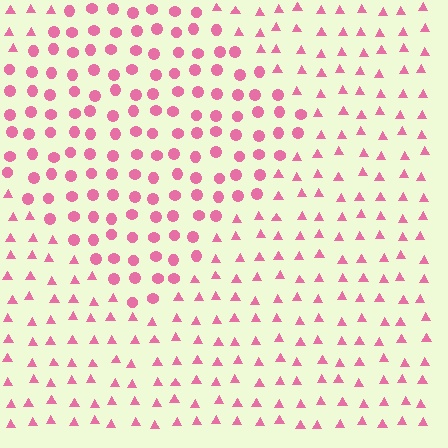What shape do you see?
I see a diamond.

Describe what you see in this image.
The image is filled with small pink elements arranged in a uniform grid. A diamond-shaped region contains circles, while the surrounding area contains triangles. The boundary is defined purely by the change in element shape.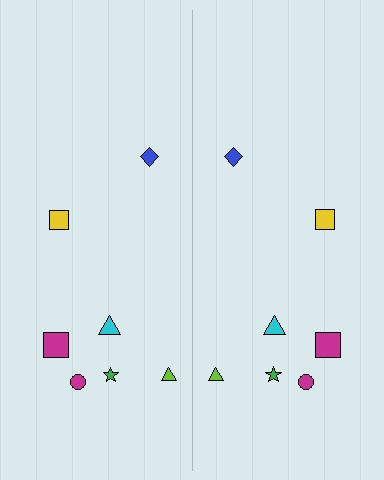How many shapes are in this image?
There are 14 shapes in this image.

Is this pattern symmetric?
Yes, this pattern has bilateral (reflection) symmetry.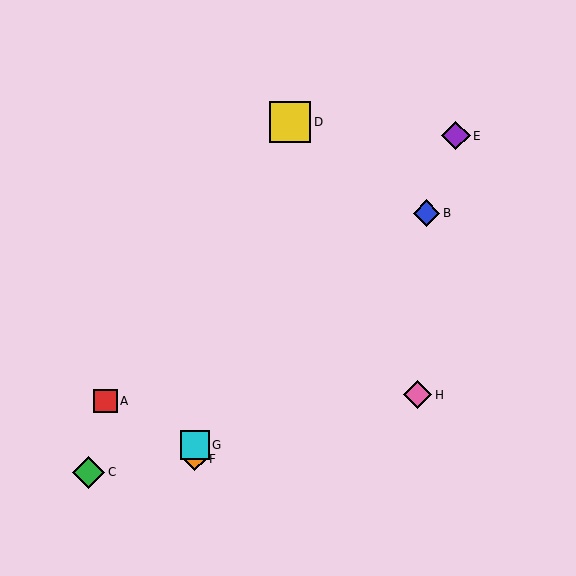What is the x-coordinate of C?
Object C is at x≈89.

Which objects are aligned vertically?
Objects F, G are aligned vertically.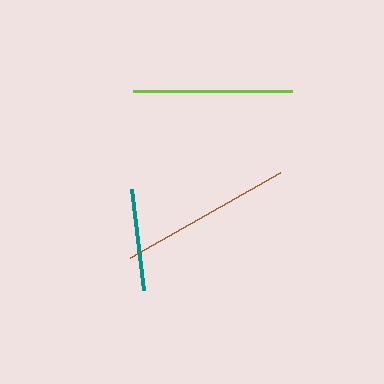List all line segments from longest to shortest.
From longest to shortest: brown, lime, teal.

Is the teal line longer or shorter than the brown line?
The brown line is longer than the teal line.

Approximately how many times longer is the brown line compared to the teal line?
The brown line is approximately 1.7 times the length of the teal line.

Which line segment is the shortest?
The teal line is the shortest at approximately 102 pixels.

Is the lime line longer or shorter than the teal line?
The lime line is longer than the teal line.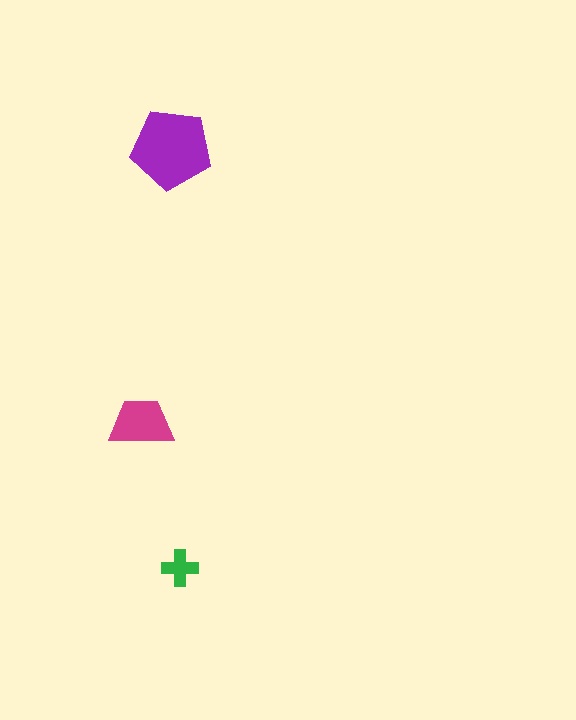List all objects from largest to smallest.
The purple pentagon, the magenta trapezoid, the green cross.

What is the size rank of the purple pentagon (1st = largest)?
1st.